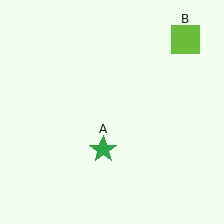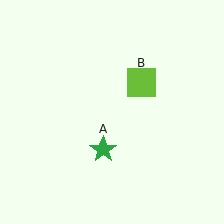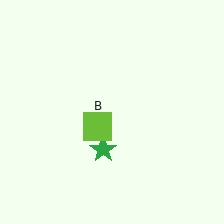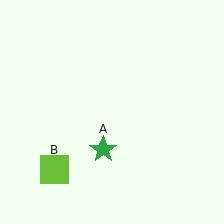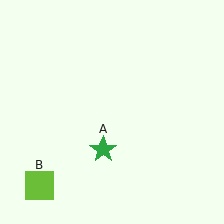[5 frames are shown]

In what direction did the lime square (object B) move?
The lime square (object B) moved down and to the left.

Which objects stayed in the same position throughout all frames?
Green star (object A) remained stationary.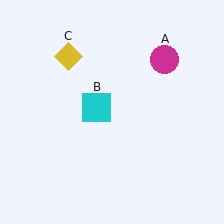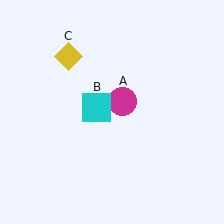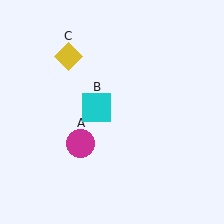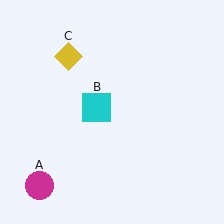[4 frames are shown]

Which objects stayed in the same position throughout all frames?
Cyan square (object B) and yellow diamond (object C) remained stationary.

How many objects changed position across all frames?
1 object changed position: magenta circle (object A).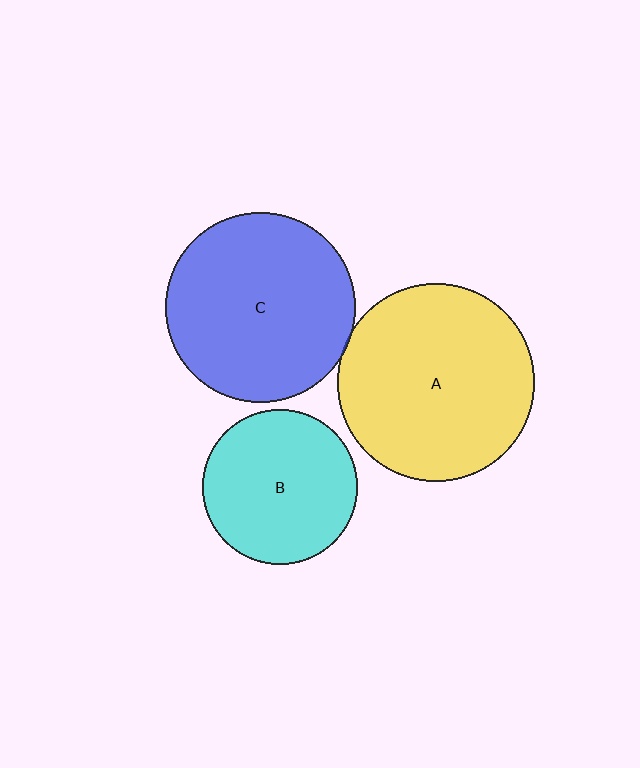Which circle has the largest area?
Circle A (yellow).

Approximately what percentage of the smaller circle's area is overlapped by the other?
Approximately 5%.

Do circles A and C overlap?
Yes.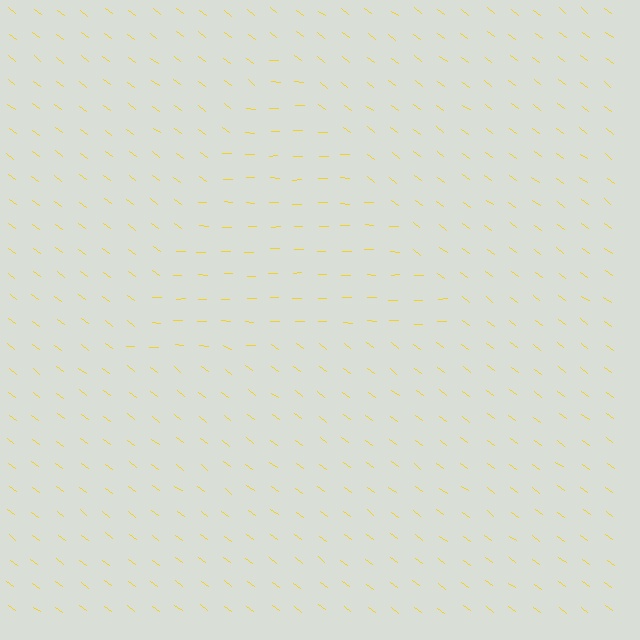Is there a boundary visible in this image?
Yes, there is a texture boundary formed by a change in line orientation.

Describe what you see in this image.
The image is filled with small yellow line segments. A triangle region in the image has lines oriented differently from the surrounding lines, creating a visible texture boundary.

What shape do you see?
I see a triangle.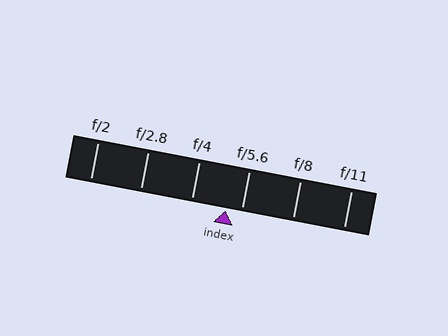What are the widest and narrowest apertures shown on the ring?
The widest aperture shown is f/2 and the narrowest is f/11.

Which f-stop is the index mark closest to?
The index mark is closest to f/5.6.